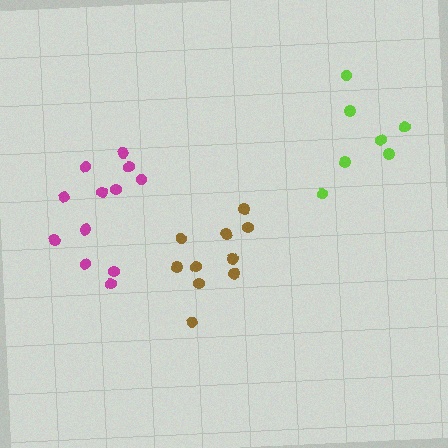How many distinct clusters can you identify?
There are 3 distinct clusters.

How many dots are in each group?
Group 1: 12 dots, Group 2: 7 dots, Group 3: 10 dots (29 total).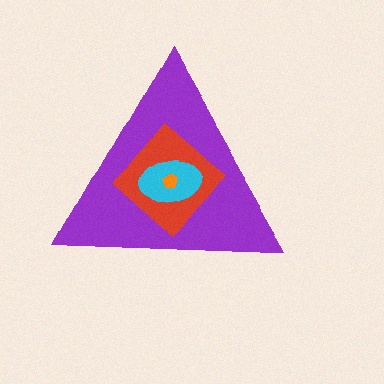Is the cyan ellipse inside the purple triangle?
Yes.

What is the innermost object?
The orange pentagon.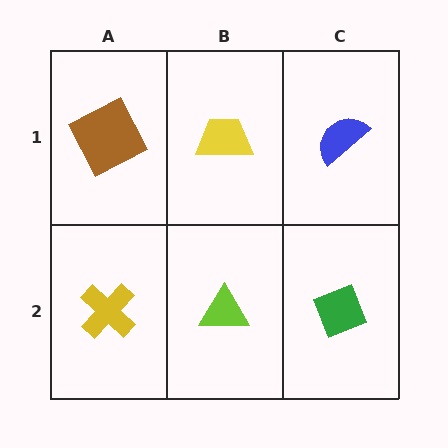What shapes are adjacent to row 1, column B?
A lime triangle (row 2, column B), a brown square (row 1, column A), a blue semicircle (row 1, column C).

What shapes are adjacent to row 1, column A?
A yellow cross (row 2, column A), a yellow trapezoid (row 1, column B).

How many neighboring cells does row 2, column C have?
2.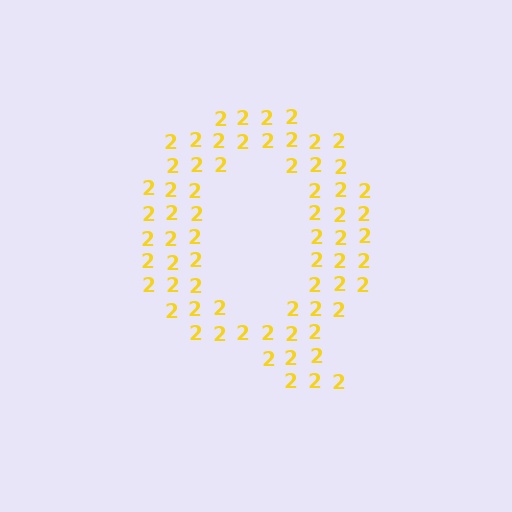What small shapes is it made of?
It is made of small digit 2's.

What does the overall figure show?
The overall figure shows the letter Q.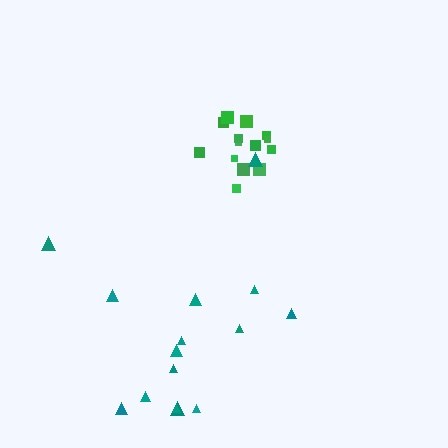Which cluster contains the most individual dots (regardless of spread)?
Teal (15).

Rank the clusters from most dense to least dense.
green, teal.